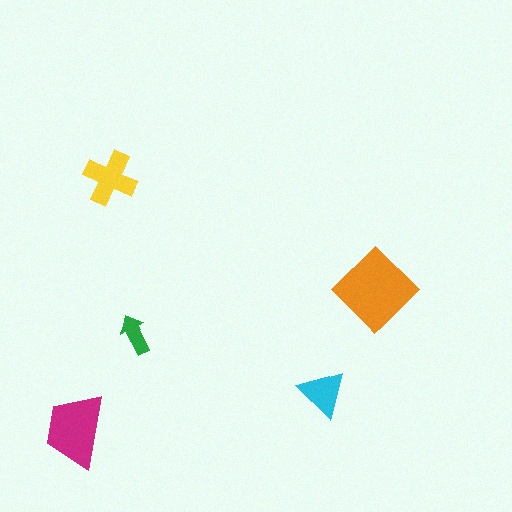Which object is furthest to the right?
The orange diamond is rightmost.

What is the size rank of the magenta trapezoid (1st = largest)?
2nd.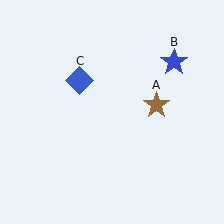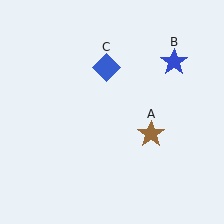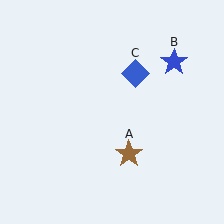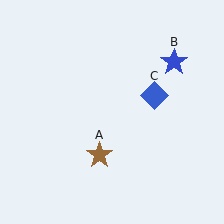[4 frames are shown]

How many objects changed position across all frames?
2 objects changed position: brown star (object A), blue diamond (object C).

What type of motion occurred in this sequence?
The brown star (object A), blue diamond (object C) rotated clockwise around the center of the scene.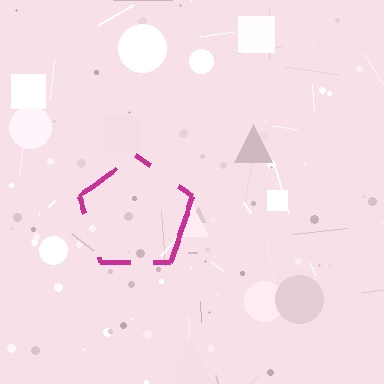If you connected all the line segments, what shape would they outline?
They would outline a pentagon.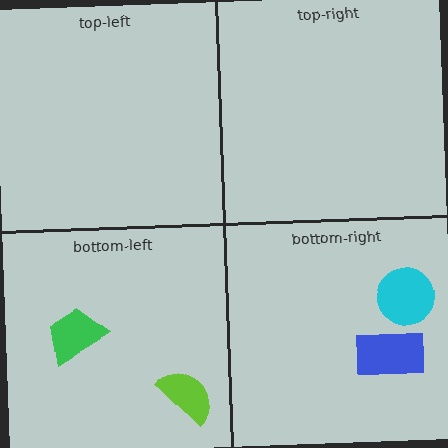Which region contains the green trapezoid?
The bottom-left region.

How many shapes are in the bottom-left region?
2.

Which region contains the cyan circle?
The bottom-right region.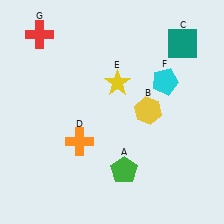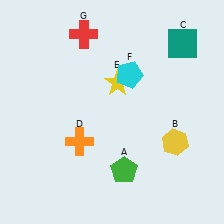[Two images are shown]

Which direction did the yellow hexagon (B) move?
The yellow hexagon (B) moved down.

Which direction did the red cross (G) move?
The red cross (G) moved right.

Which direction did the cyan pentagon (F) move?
The cyan pentagon (F) moved left.